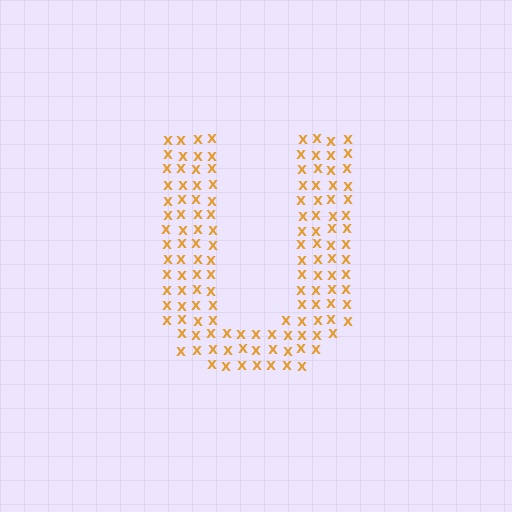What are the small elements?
The small elements are letter X's.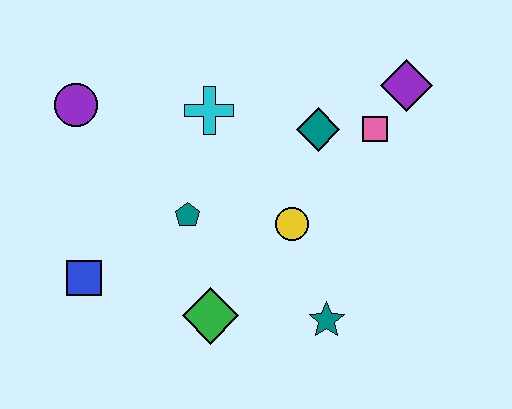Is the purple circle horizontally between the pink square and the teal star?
No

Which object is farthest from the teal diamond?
The blue square is farthest from the teal diamond.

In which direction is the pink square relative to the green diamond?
The pink square is above the green diamond.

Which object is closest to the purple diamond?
The pink square is closest to the purple diamond.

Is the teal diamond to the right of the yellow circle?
Yes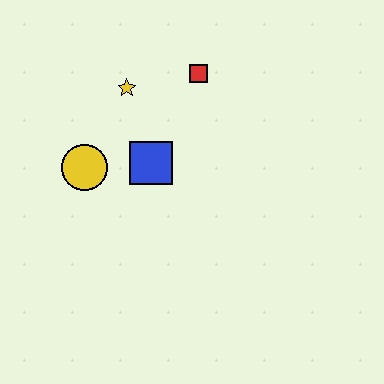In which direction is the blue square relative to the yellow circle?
The blue square is to the right of the yellow circle.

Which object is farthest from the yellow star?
The yellow circle is farthest from the yellow star.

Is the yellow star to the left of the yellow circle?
No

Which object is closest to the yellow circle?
The blue square is closest to the yellow circle.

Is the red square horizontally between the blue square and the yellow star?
No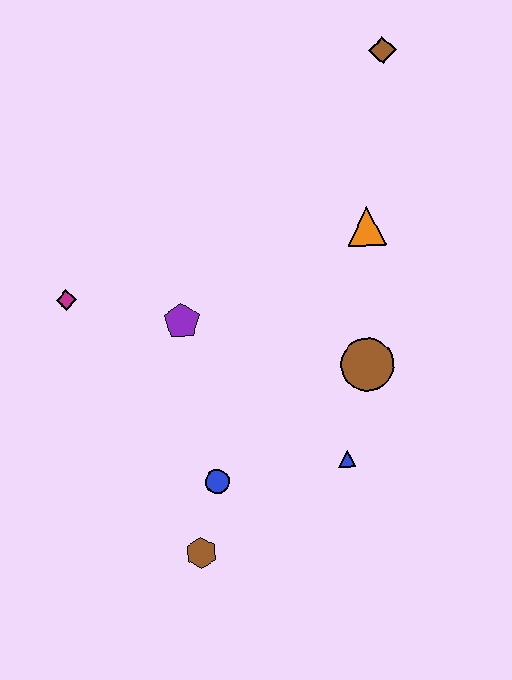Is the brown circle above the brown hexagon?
Yes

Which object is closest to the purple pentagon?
The magenta diamond is closest to the purple pentagon.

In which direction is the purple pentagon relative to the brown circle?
The purple pentagon is to the left of the brown circle.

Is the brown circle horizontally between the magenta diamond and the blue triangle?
No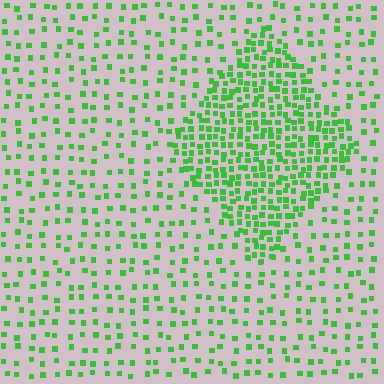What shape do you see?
I see a diamond.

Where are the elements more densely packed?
The elements are more densely packed inside the diamond boundary.